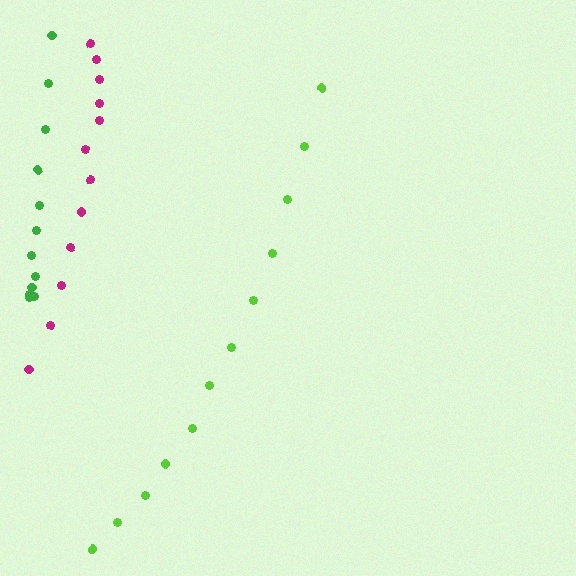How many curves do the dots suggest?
There are 3 distinct paths.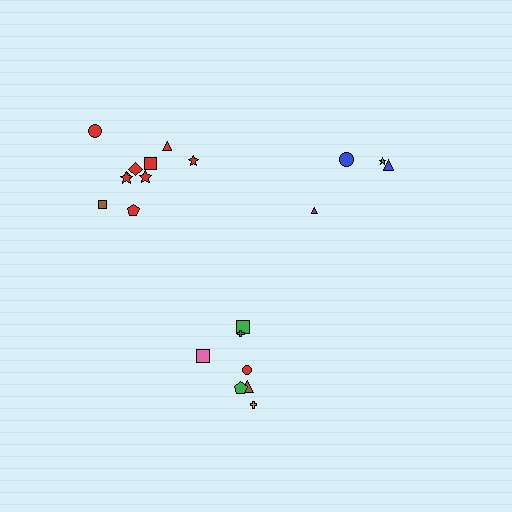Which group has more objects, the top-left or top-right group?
The top-left group.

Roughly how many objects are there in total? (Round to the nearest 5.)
Roughly 20 objects in total.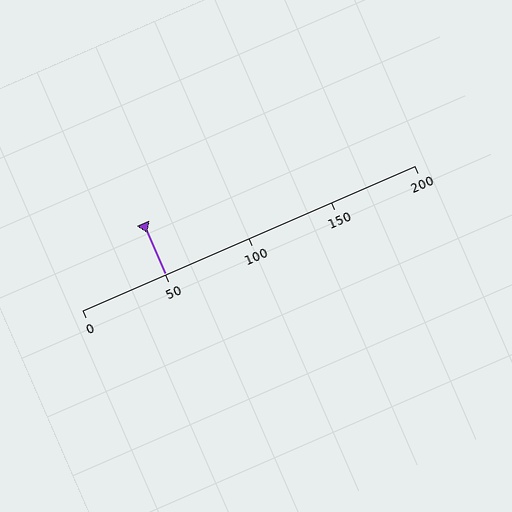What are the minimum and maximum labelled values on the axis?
The axis runs from 0 to 200.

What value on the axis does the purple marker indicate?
The marker indicates approximately 50.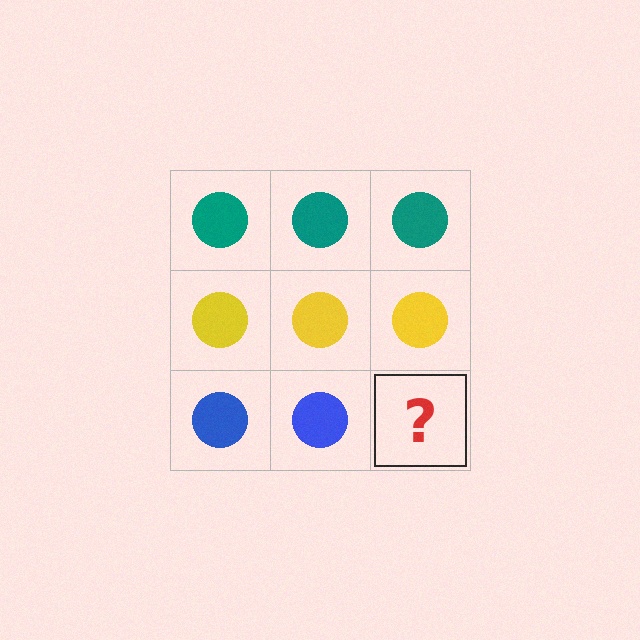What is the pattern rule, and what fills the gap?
The rule is that each row has a consistent color. The gap should be filled with a blue circle.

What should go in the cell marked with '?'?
The missing cell should contain a blue circle.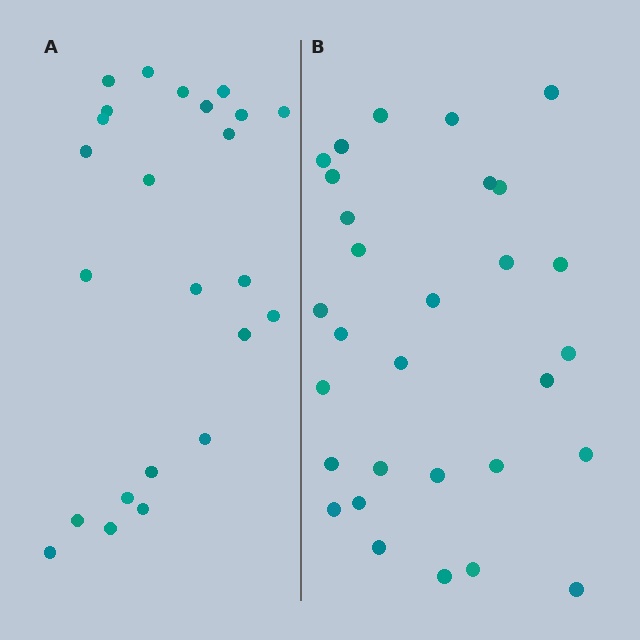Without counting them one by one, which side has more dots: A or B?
Region B (the right region) has more dots.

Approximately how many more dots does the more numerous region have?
Region B has about 6 more dots than region A.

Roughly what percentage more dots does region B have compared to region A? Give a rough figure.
About 25% more.